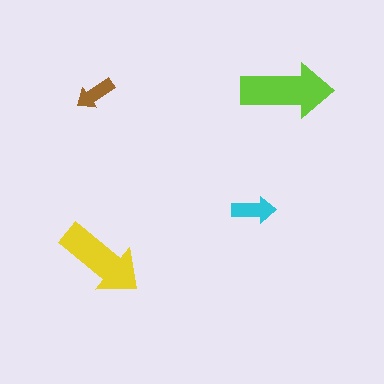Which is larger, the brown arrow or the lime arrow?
The lime one.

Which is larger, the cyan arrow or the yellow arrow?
The yellow one.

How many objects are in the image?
There are 4 objects in the image.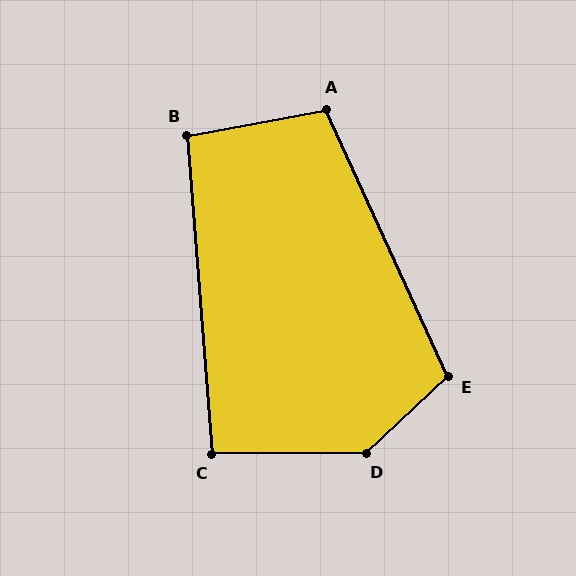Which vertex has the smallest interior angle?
C, at approximately 94 degrees.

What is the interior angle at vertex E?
Approximately 109 degrees (obtuse).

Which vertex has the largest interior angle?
D, at approximately 137 degrees.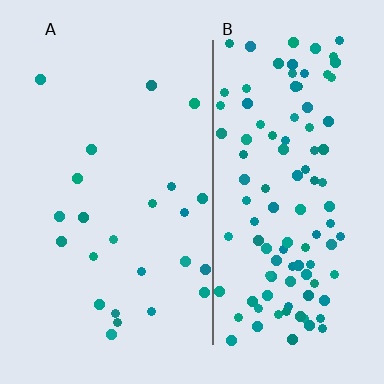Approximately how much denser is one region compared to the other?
Approximately 4.7× — region B over region A.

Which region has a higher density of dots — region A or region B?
B (the right).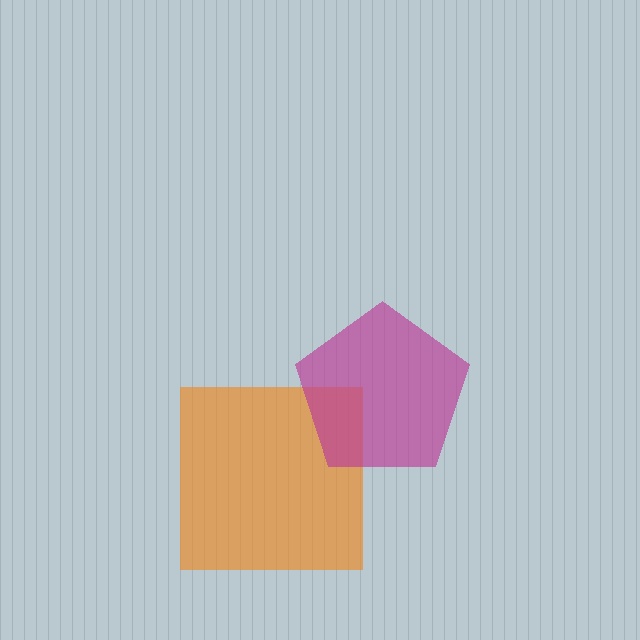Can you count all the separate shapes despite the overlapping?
Yes, there are 2 separate shapes.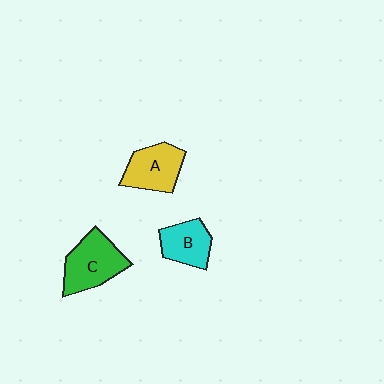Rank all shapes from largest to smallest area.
From largest to smallest: C (green), A (yellow), B (cyan).